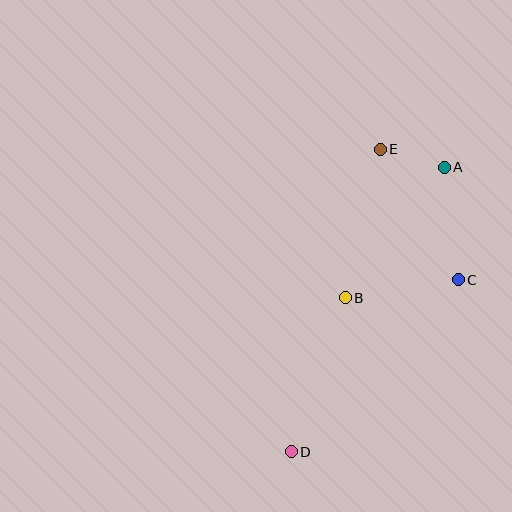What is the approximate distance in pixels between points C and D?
The distance between C and D is approximately 240 pixels.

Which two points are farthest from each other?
Points A and D are farthest from each other.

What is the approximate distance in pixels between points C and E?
The distance between C and E is approximately 152 pixels.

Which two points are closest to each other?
Points A and E are closest to each other.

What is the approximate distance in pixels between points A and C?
The distance between A and C is approximately 113 pixels.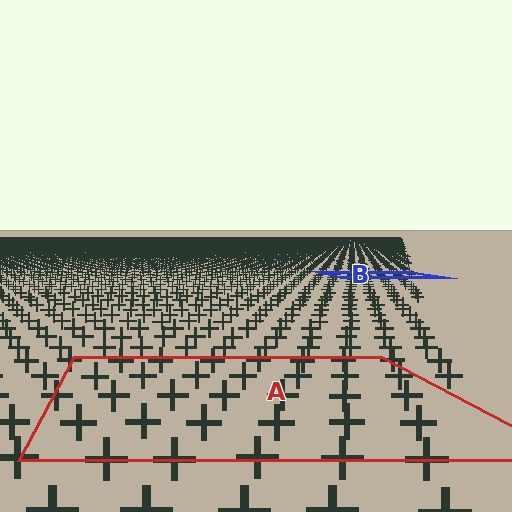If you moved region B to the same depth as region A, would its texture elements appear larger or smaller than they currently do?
They would appear larger. At a closer depth, the same texture elements are projected at a bigger on-screen size.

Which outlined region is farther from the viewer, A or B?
Region B is farther from the viewer — the texture elements inside it appear smaller and more densely packed.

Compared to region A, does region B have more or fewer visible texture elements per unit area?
Region B has more texture elements per unit area — they are packed more densely because it is farther away.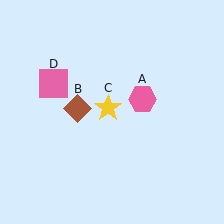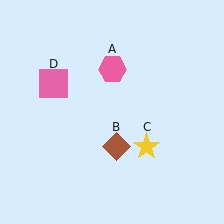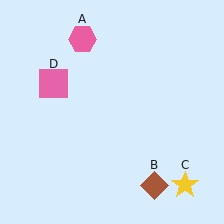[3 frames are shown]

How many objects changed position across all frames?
3 objects changed position: pink hexagon (object A), brown diamond (object B), yellow star (object C).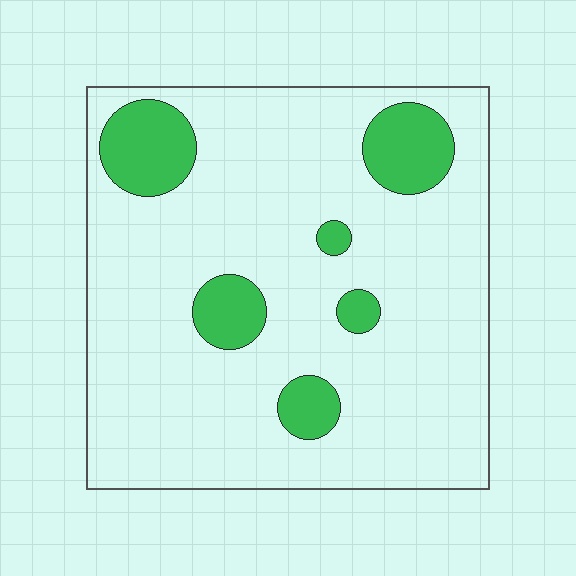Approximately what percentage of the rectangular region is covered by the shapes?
Approximately 15%.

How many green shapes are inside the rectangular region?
6.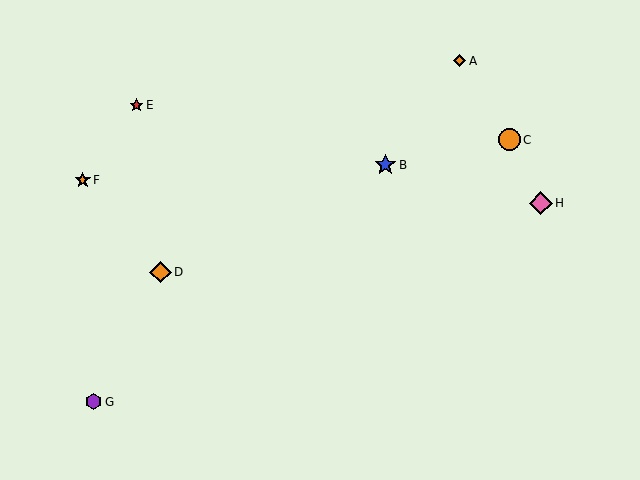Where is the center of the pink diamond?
The center of the pink diamond is at (541, 203).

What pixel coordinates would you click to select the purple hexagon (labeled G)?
Click at (94, 402) to select the purple hexagon G.